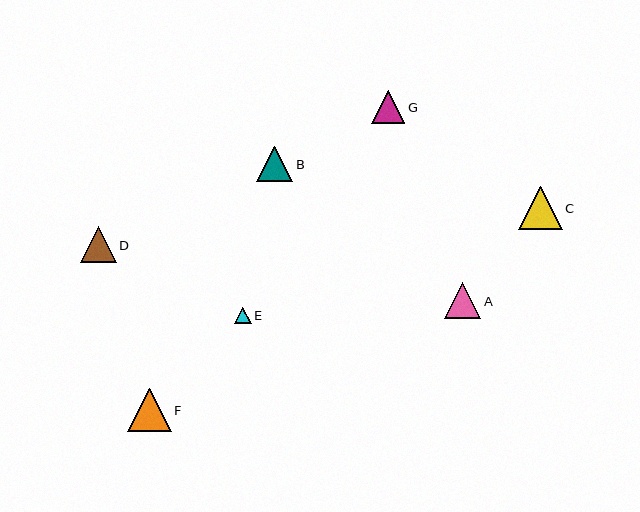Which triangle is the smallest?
Triangle E is the smallest with a size of approximately 16 pixels.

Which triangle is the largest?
Triangle F is the largest with a size of approximately 43 pixels.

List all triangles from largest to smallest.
From largest to smallest: F, C, A, B, D, G, E.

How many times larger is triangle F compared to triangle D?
Triangle F is approximately 1.2 times the size of triangle D.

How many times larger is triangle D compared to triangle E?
Triangle D is approximately 2.2 times the size of triangle E.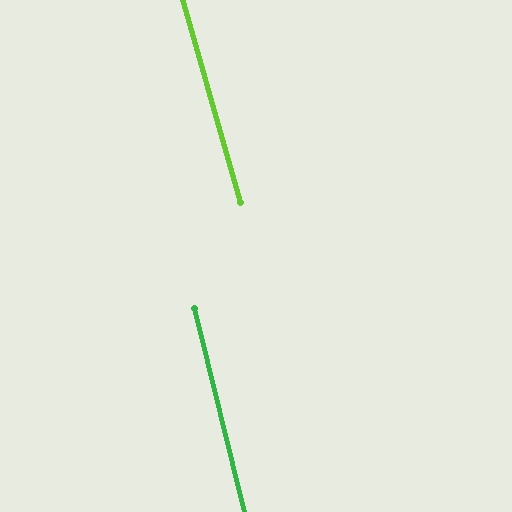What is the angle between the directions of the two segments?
Approximately 2 degrees.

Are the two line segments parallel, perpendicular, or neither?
Parallel — their directions differ by only 1.8°.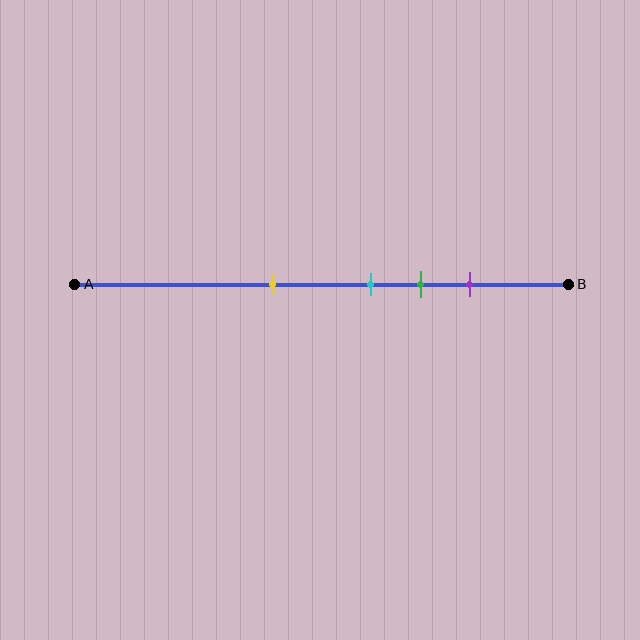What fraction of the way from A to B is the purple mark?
The purple mark is approximately 80% (0.8) of the way from A to B.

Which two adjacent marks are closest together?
The cyan and green marks are the closest adjacent pair.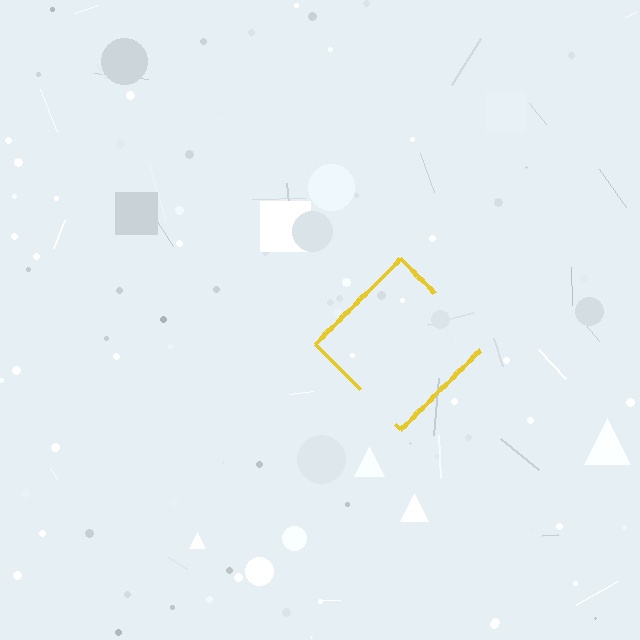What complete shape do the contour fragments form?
The contour fragments form a diamond.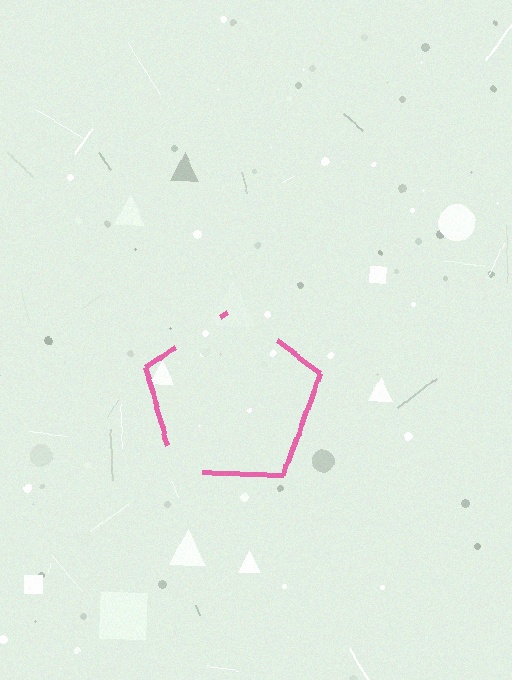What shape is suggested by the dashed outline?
The dashed outline suggests a pentagon.